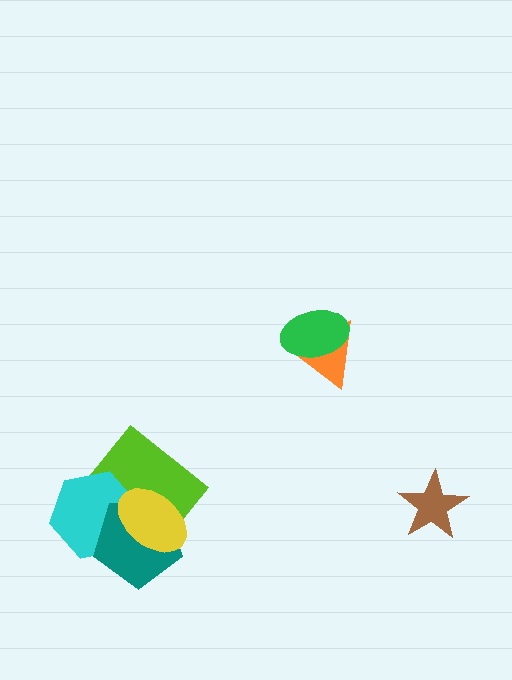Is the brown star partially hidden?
No, no other shape covers it.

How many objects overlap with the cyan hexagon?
3 objects overlap with the cyan hexagon.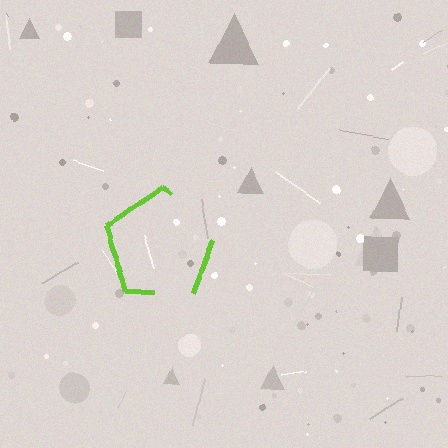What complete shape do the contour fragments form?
The contour fragments form a pentagon.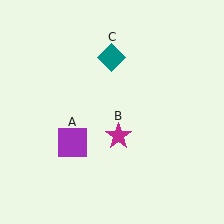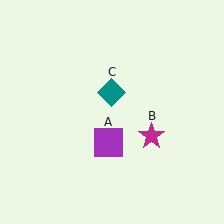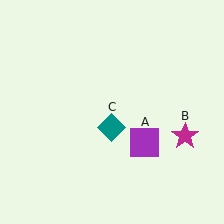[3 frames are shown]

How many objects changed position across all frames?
3 objects changed position: purple square (object A), magenta star (object B), teal diamond (object C).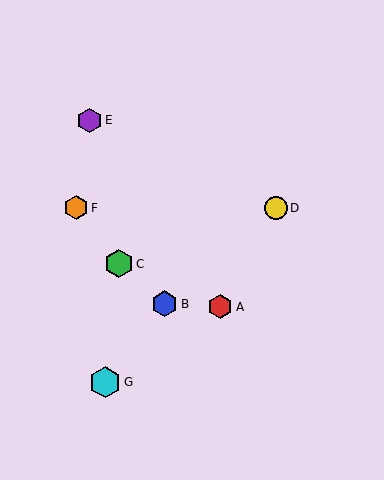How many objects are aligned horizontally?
2 objects (D, F) are aligned horizontally.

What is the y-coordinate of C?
Object C is at y≈264.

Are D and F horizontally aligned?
Yes, both are at y≈208.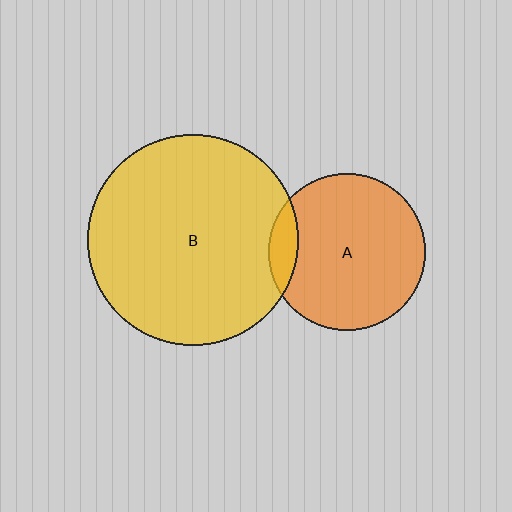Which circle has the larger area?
Circle B (yellow).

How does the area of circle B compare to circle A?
Approximately 1.8 times.